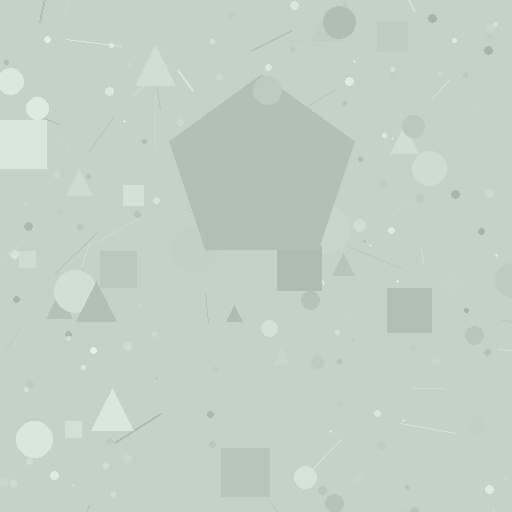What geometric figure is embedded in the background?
A pentagon is embedded in the background.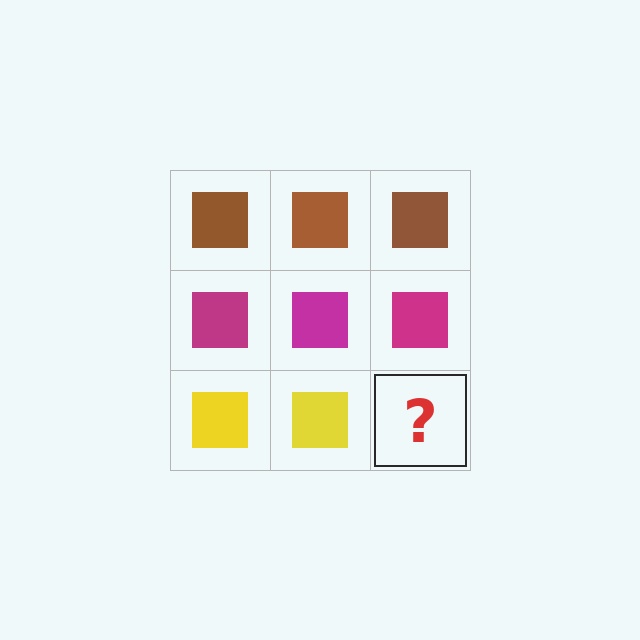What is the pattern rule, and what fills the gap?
The rule is that each row has a consistent color. The gap should be filled with a yellow square.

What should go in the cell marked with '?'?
The missing cell should contain a yellow square.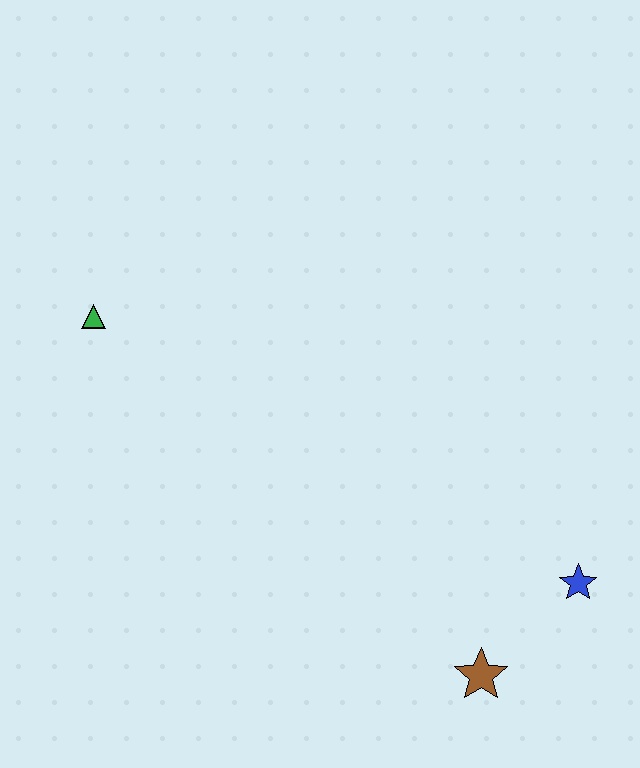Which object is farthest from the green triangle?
The blue star is farthest from the green triangle.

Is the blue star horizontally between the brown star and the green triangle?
No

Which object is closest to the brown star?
The blue star is closest to the brown star.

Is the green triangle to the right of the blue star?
No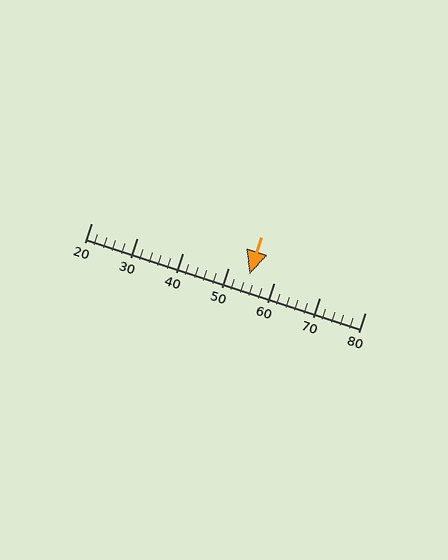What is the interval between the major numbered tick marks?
The major tick marks are spaced 10 units apart.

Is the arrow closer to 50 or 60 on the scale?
The arrow is closer to 50.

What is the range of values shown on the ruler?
The ruler shows values from 20 to 80.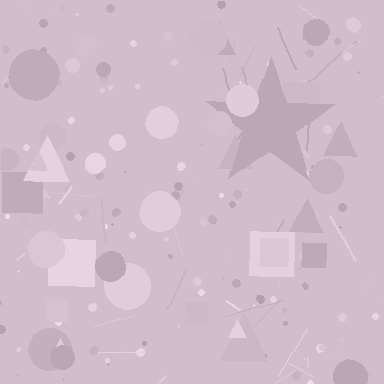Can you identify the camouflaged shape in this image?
The camouflaged shape is a star.